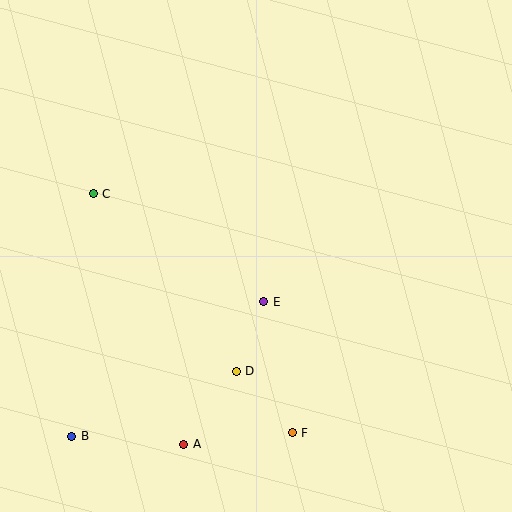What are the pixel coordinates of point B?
Point B is at (72, 436).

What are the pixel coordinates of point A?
Point A is at (184, 444).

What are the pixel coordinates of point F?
Point F is at (292, 433).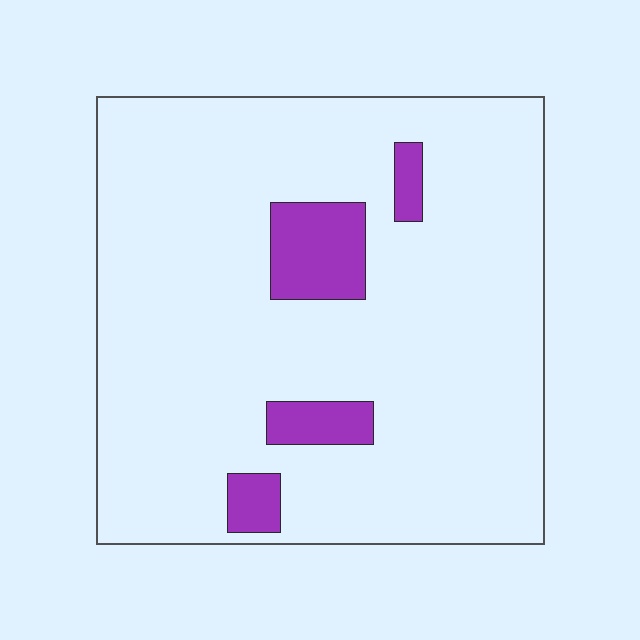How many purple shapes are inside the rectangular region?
4.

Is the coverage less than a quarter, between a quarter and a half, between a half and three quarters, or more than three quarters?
Less than a quarter.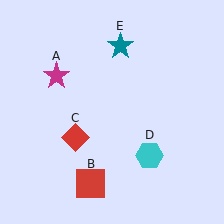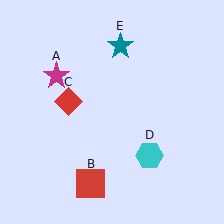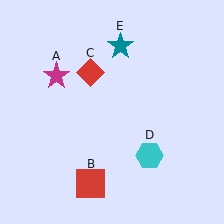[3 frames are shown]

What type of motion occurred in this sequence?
The red diamond (object C) rotated clockwise around the center of the scene.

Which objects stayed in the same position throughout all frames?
Magenta star (object A) and red square (object B) and cyan hexagon (object D) and teal star (object E) remained stationary.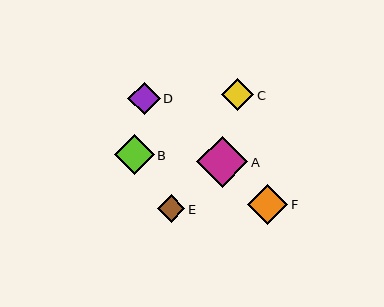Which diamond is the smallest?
Diamond E is the smallest with a size of approximately 28 pixels.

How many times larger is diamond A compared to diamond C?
Diamond A is approximately 1.6 times the size of diamond C.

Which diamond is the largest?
Diamond A is the largest with a size of approximately 51 pixels.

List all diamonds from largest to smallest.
From largest to smallest: A, F, B, D, C, E.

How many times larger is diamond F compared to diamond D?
Diamond F is approximately 1.2 times the size of diamond D.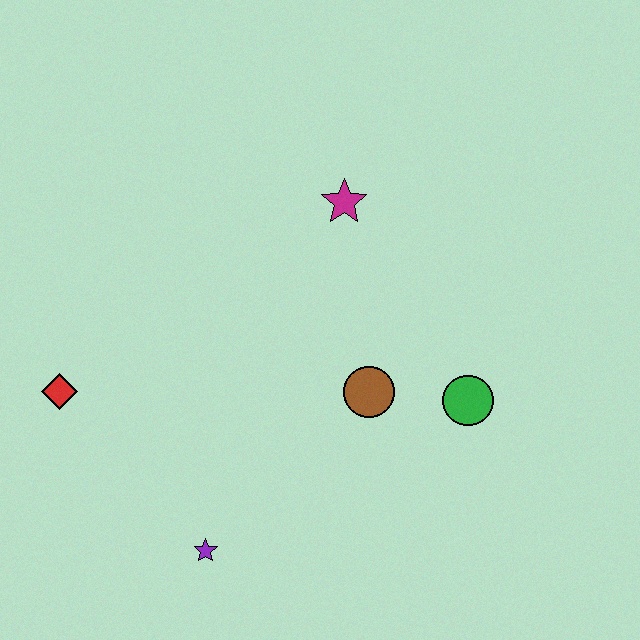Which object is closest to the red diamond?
The purple star is closest to the red diamond.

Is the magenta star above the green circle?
Yes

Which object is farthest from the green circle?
The red diamond is farthest from the green circle.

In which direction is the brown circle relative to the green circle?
The brown circle is to the left of the green circle.